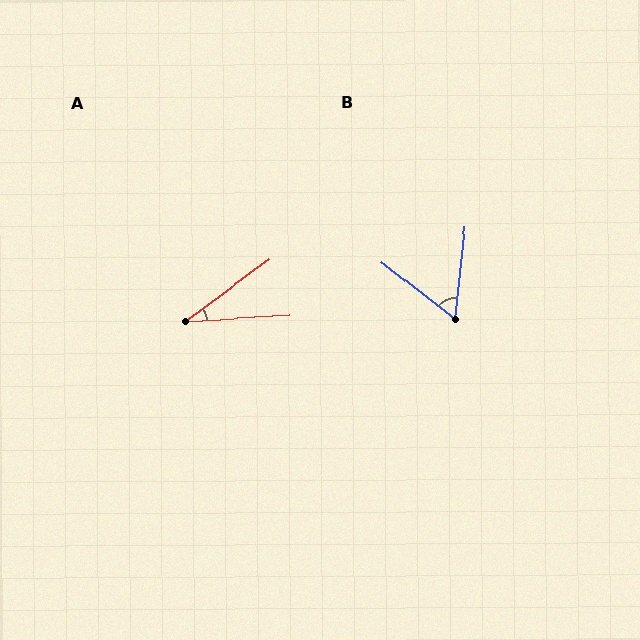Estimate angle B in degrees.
Approximately 59 degrees.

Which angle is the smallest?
A, at approximately 33 degrees.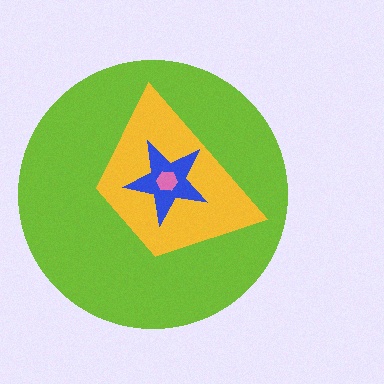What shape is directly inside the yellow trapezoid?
The blue star.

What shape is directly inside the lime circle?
The yellow trapezoid.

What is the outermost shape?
The lime circle.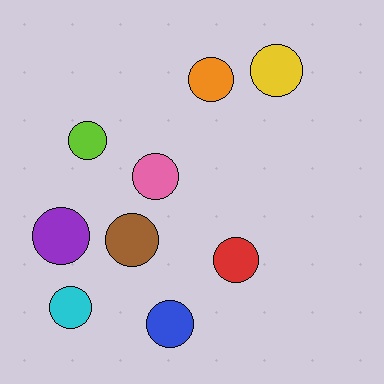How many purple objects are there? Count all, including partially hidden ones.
There is 1 purple object.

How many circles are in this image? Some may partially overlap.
There are 9 circles.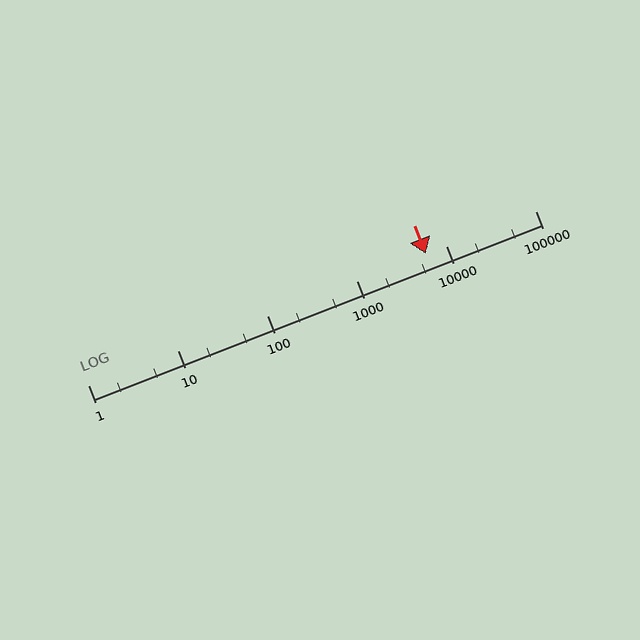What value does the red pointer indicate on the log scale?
The pointer indicates approximately 5900.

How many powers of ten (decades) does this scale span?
The scale spans 5 decades, from 1 to 100000.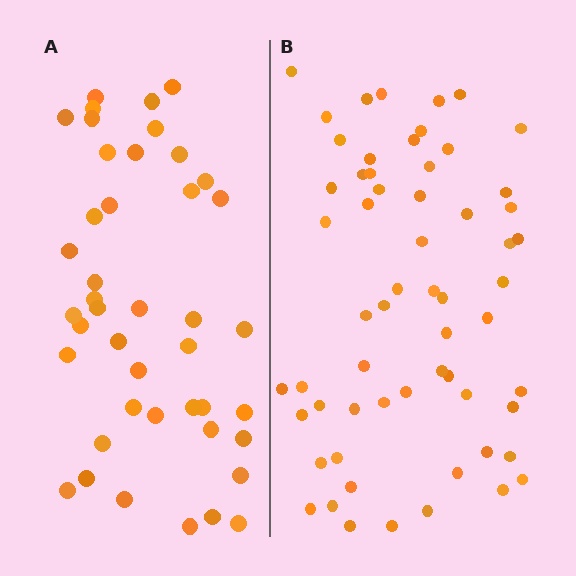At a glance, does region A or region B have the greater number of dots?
Region B (the right region) has more dots.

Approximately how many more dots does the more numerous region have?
Region B has approximately 15 more dots than region A.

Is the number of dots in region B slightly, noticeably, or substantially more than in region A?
Region B has noticeably more, but not dramatically so. The ratio is roughly 1.4 to 1.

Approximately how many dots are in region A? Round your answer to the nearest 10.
About 40 dots. (The exact count is 43, which rounds to 40.)